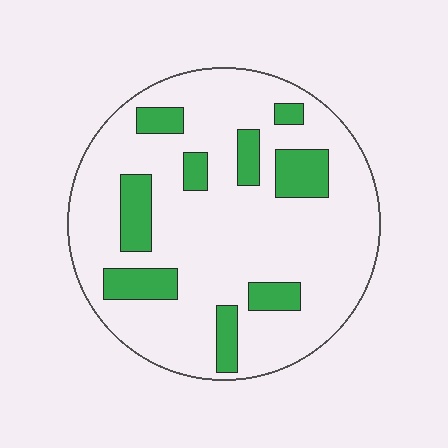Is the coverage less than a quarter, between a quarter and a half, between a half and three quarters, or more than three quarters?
Less than a quarter.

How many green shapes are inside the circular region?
9.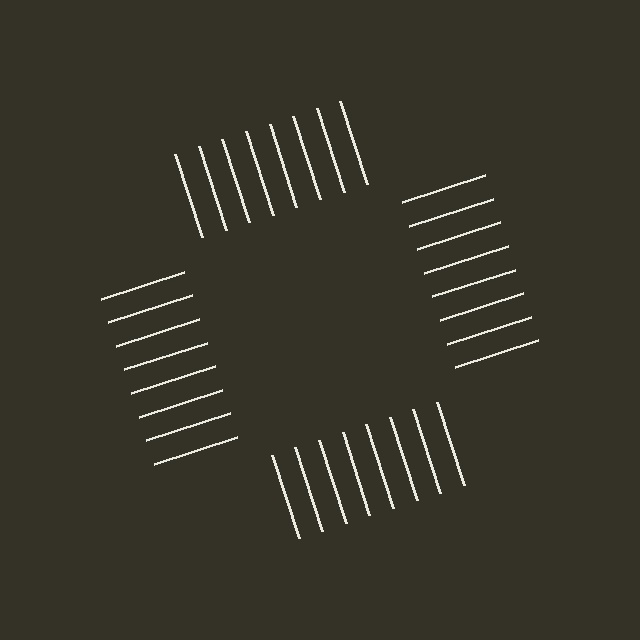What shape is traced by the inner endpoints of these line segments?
An illusory square — the line segments terminate on its edges but no continuous stroke is drawn.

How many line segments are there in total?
32 — 8 along each of the 4 edges.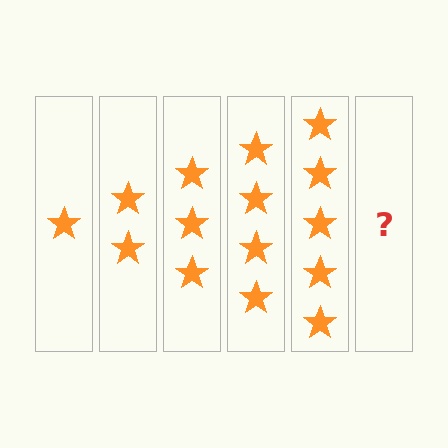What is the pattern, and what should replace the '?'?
The pattern is that each step adds one more star. The '?' should be 6 stars.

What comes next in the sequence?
The next element should be 6 stars.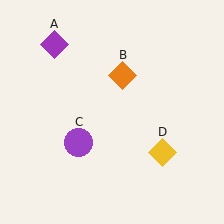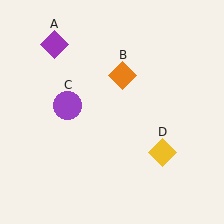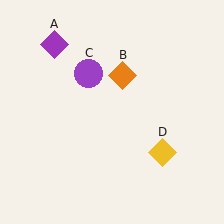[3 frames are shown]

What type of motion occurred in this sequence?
The purple circle (object C) rotated clockwise around the center of the scene.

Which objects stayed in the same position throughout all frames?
Purple diamond (object A) and orange diamond (object B) and yellow diamond (object D) remained stationary.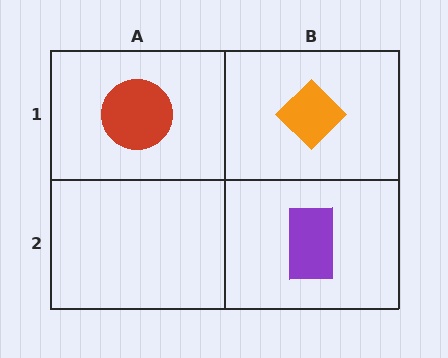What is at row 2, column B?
A purple rectangle.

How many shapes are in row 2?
1 shape.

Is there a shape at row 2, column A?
No, that cell is empty.